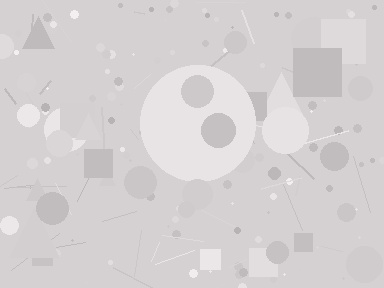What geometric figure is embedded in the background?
A circle is embedded in the background.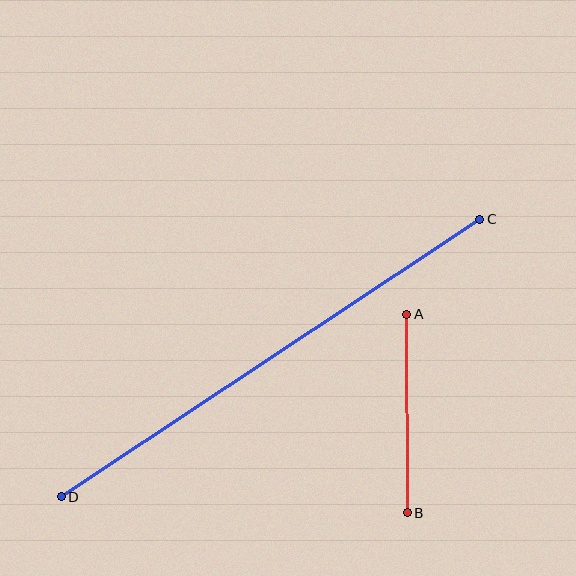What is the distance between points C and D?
The distance is approximately 502 pixels.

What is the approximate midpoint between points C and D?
The midpoint is at approximately (270, 358) pixels.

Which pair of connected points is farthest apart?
Points C and D are farthest apart.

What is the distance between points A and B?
The distance is approximately 198 pixels.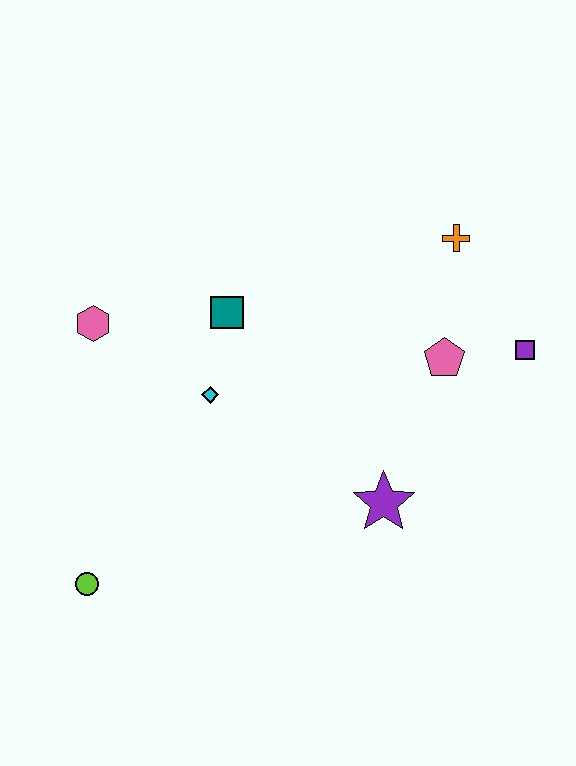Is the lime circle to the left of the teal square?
Yes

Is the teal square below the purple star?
No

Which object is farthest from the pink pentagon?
The lime circle is farthest from the pink pentagon.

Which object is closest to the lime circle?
The cyan diamond is closest to the lime circle.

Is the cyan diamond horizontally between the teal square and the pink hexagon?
Yes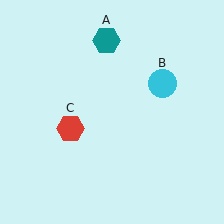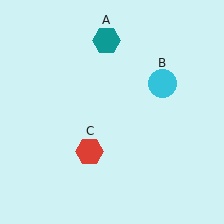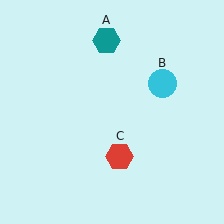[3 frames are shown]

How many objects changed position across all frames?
1 object changed position: red hexagon (object C).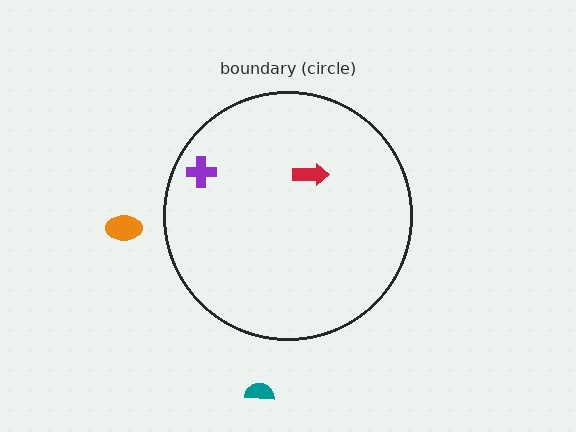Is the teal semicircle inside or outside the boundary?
Outside.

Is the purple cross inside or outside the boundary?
Inside.